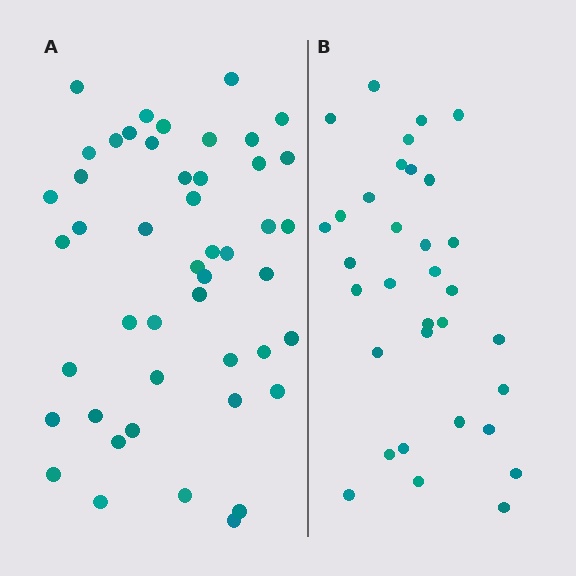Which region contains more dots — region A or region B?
Region A (the left region) has more dots.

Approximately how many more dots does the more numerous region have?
Region A has approximately 15 more dots than region B.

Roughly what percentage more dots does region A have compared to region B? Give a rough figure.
About 40% more.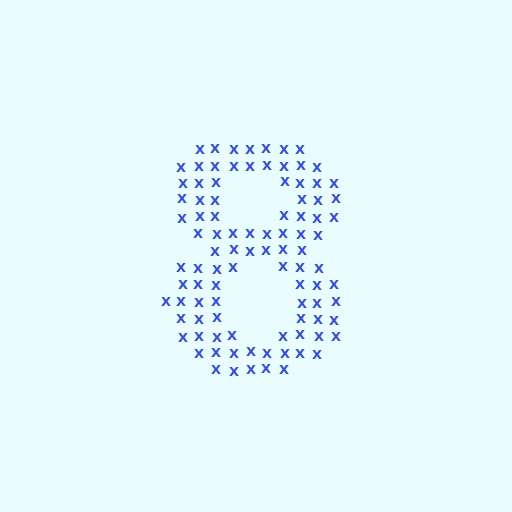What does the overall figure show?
The overall figure shows the digit 8.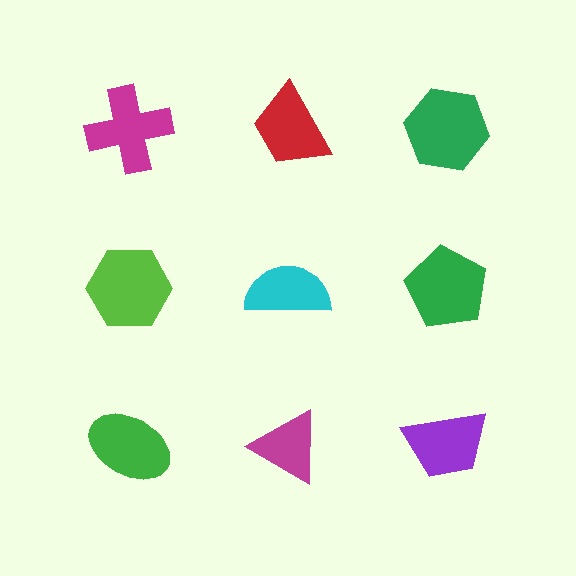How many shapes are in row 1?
3 shapes.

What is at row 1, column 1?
A magenta cross.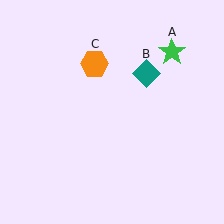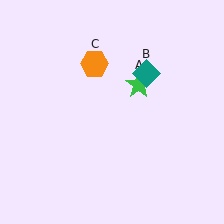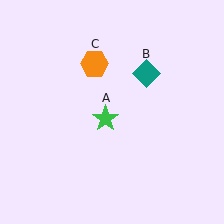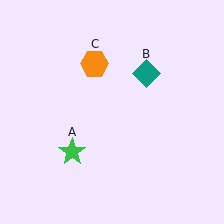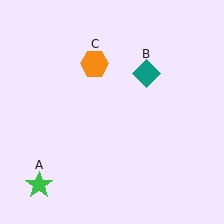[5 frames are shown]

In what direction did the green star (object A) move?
The green star (object A) moved down and to the left.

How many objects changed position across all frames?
1 object changed position: green star (object A).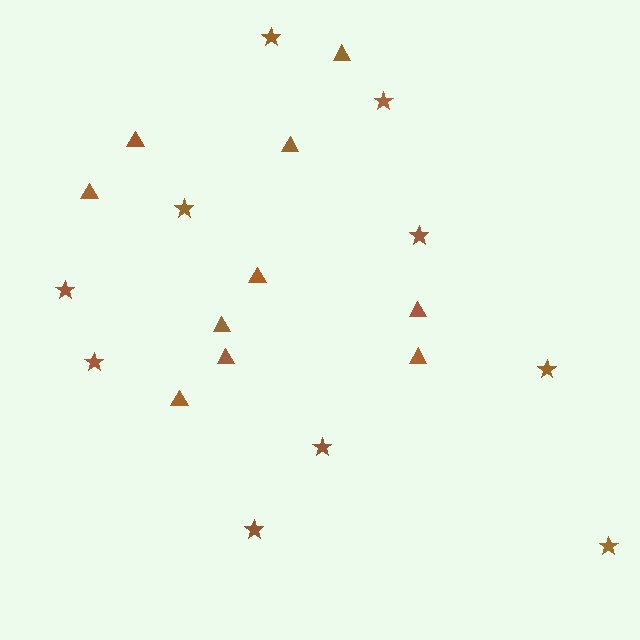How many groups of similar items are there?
There are 2 groups: one group of triangles (10) and one group of stars (10).